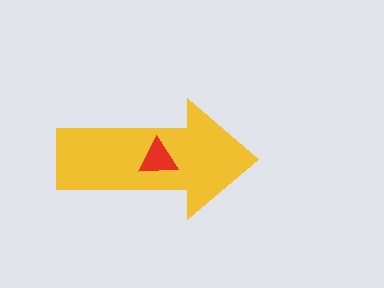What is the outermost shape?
The yellow arrow.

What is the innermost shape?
The red triangle.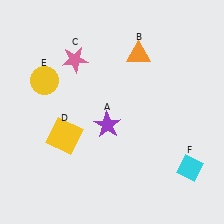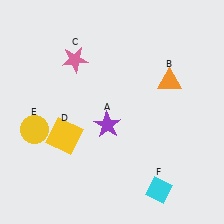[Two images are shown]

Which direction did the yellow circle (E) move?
The yellow circle (E) moved down.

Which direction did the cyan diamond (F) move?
The cyan diamond (F) moved left.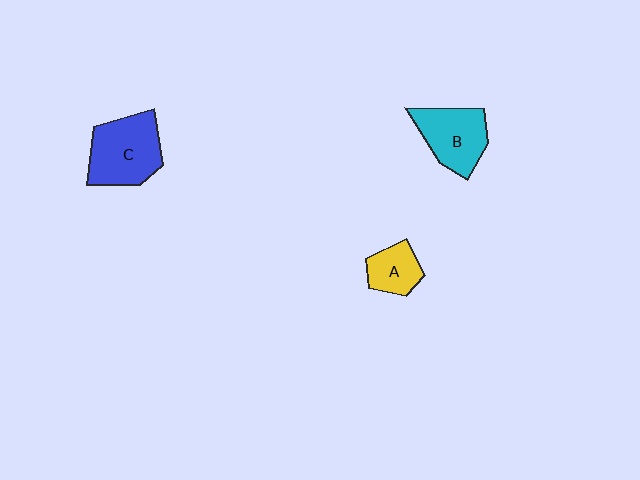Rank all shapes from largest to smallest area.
From largest to smallest: C (blue), B (cyan), A (yellow).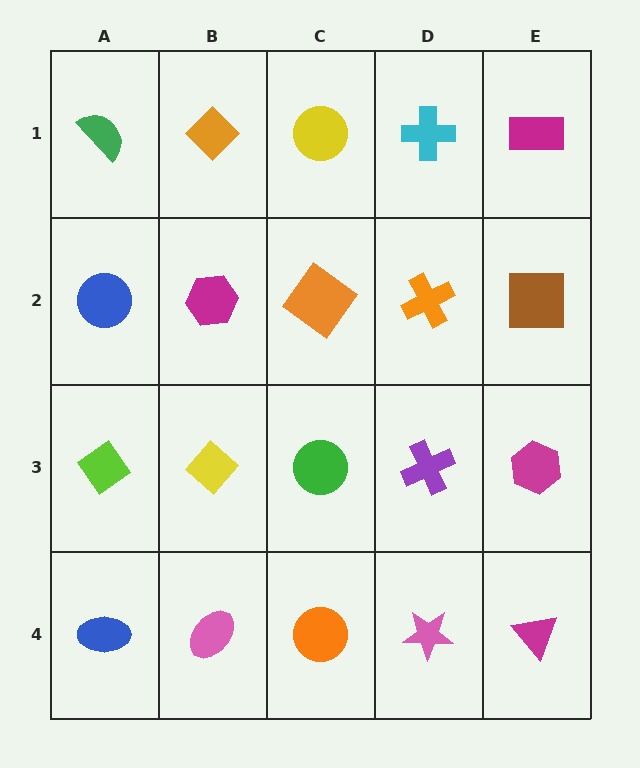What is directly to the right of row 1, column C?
A cyan cross.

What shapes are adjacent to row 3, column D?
An orange cross (row 2, column D), a pink star (row 4, column D), a green circle (row 3, column C), a magenta hexagon (row 3, column E).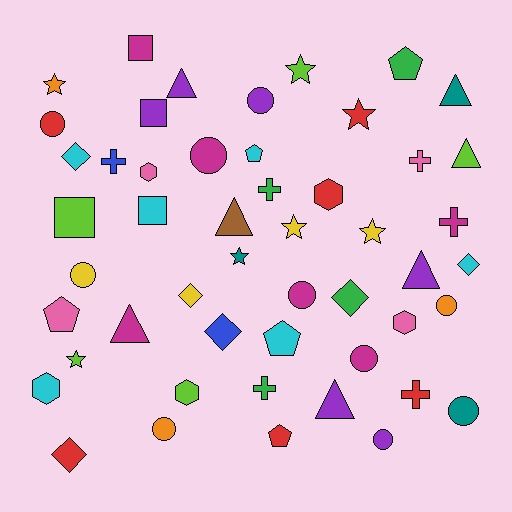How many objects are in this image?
There are 50 objects.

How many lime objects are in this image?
There are 5 lime objects.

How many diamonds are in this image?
There are 6 diamonds.